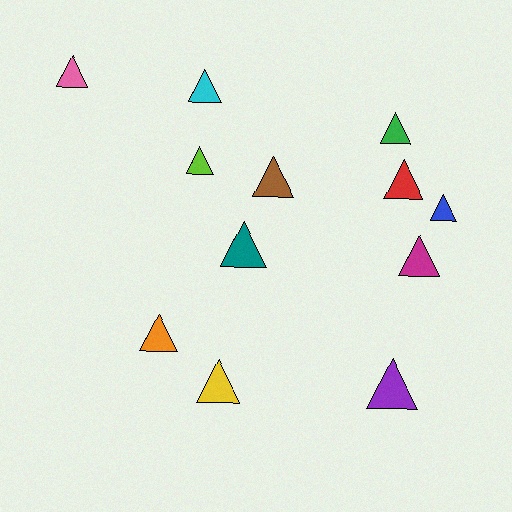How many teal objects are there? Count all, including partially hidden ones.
There is 1 teal object.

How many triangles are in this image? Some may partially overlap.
There are 12 triangles.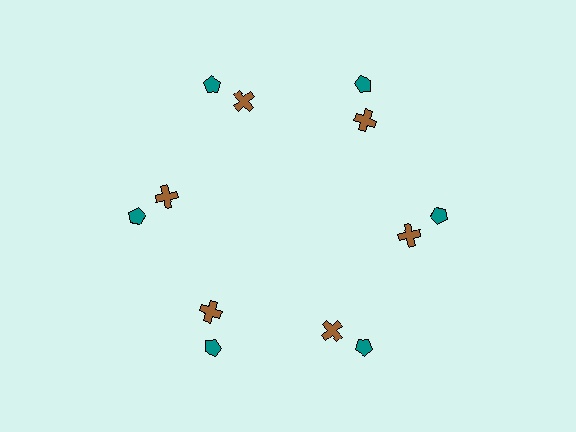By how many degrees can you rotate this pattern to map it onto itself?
The pattern maps onto itself every 60 degrees of rotation.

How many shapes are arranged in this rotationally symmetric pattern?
There are 12 shapes, arranged in 6 groups of 2.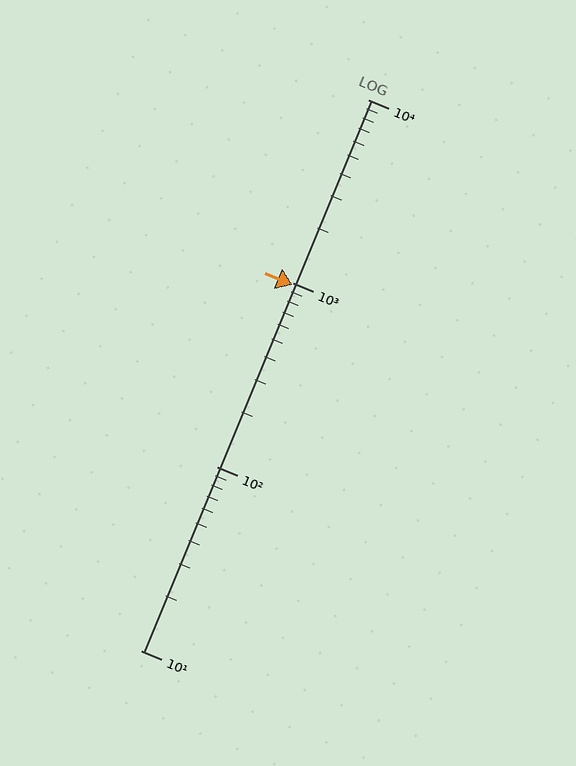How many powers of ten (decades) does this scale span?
The scale spans 3 decades, from 10 to 10000.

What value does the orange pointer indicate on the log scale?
The pointer indicates approximately 980.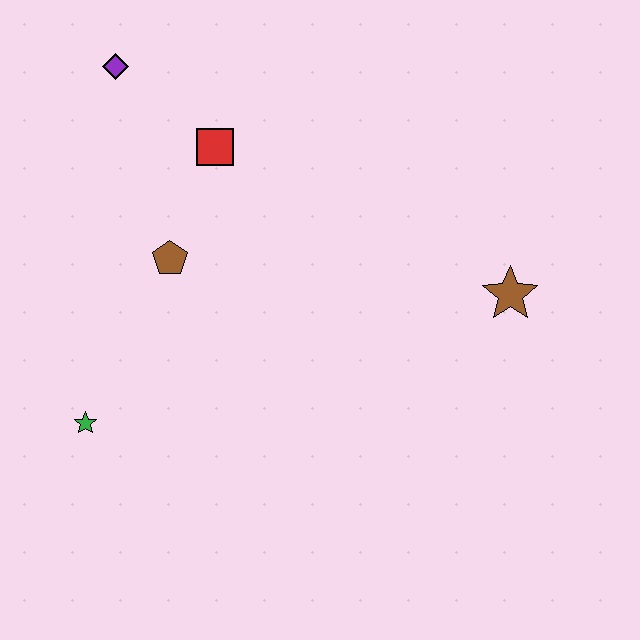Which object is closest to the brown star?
The red square is closest to the brown star.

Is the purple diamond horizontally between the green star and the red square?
Yes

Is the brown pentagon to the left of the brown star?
Yes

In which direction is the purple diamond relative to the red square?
The purple diamond is to the left of the red square.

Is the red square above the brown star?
Yes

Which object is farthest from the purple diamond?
The brown star is farthest from the purple diamond.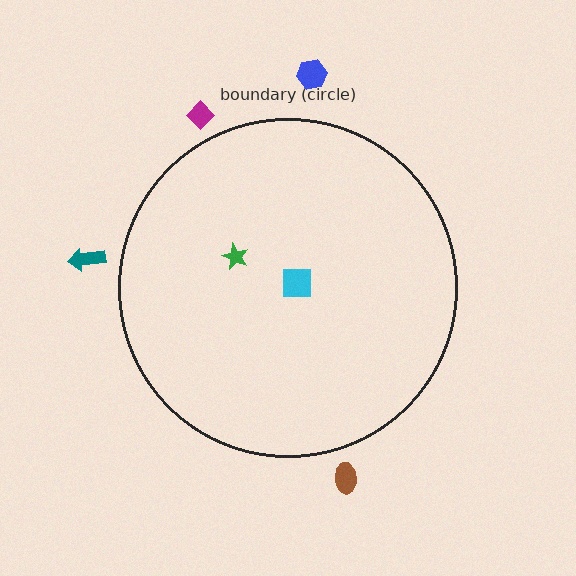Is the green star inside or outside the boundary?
Inside.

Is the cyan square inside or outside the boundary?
Inside.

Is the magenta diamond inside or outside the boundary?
Outside.